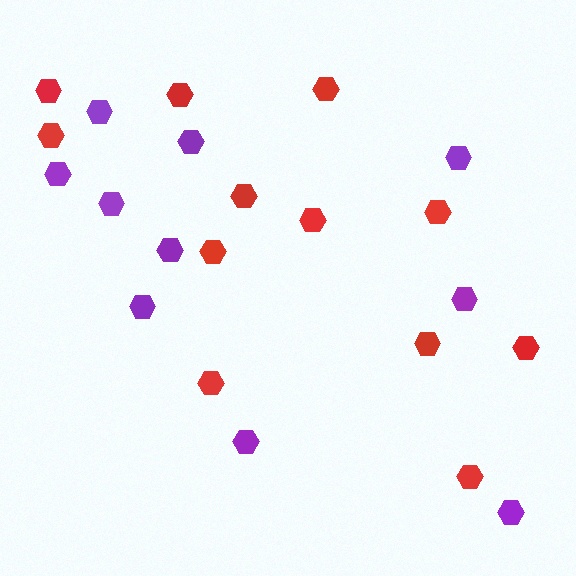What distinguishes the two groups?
There are 2 groups: one group of red hexagons (12) and one group of purple hexagons (10).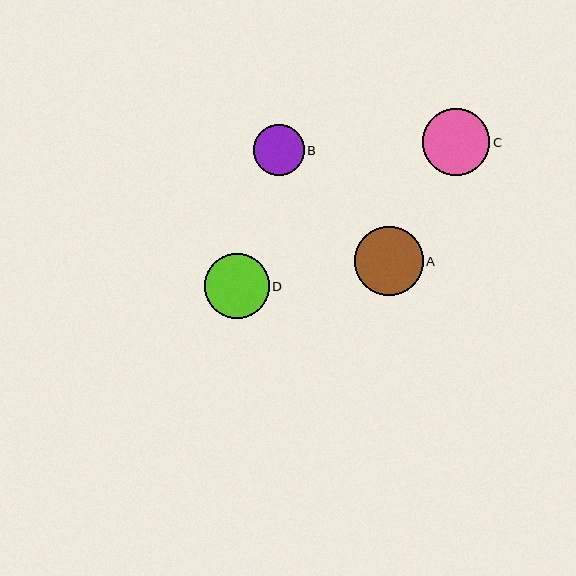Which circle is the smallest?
Circle B is the smallest with a size of approximately 50 pixels.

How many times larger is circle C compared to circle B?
Circle C is approximately 1.3 times the size of circle B.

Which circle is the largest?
Circle A is the largest with a size of approximately 69 pixels.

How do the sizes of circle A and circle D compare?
Circle A and circle D are approximately the same size.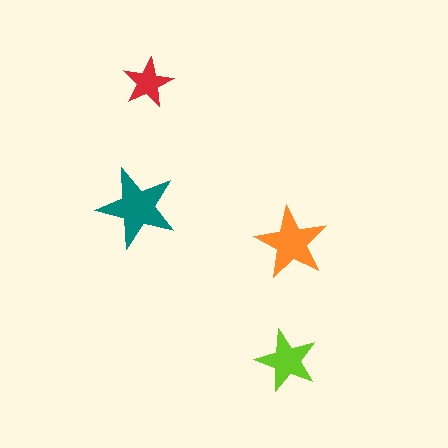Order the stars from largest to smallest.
the teal one, the orange one, the lime one, the red one.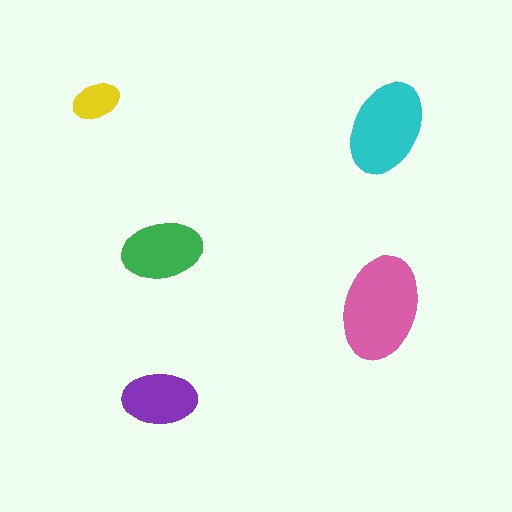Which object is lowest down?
The purple ellipse is bottommost.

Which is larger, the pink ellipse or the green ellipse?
The pink one.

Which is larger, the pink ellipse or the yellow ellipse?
The pink one.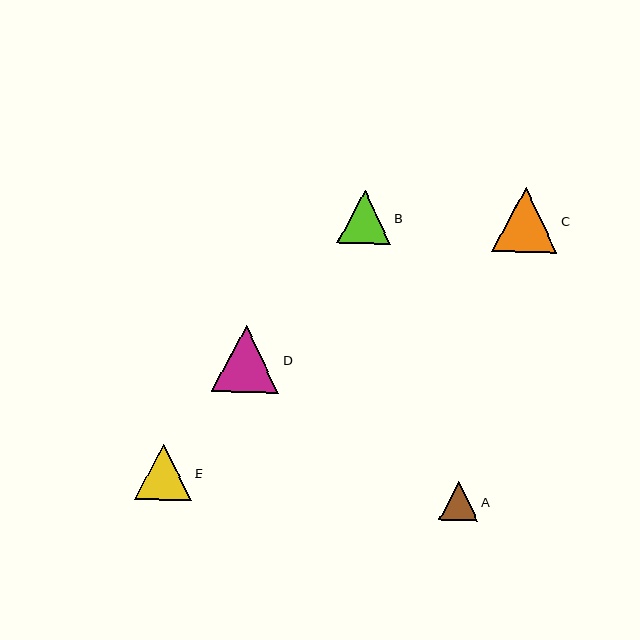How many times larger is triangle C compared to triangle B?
Triangle C is approximately 1.2 times the size of triangle B.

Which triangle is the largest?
Triangle D is the largest with a size of approximately 67 pixels.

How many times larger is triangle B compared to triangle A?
Triangle B is approximately 1.4 times the size of triangle A.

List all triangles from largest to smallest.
From largest to smallest: D, C, E, B, A.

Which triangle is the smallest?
Triangle A is the smallest with a size of approximately 39 pixels.